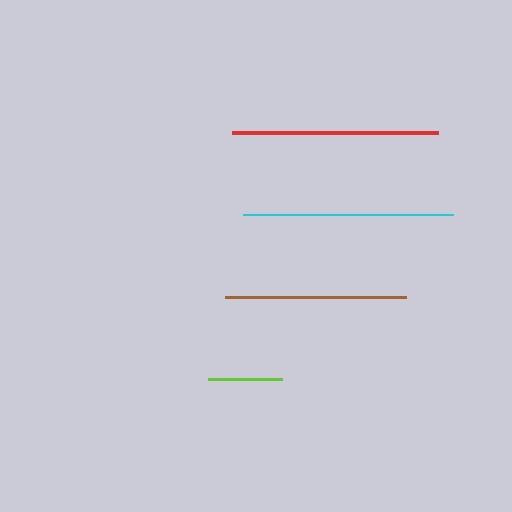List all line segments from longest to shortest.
From longest to shortest: cyan, red, brown, lime.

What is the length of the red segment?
The red segment is approximately 206 pixels long.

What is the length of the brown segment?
The brown segment is approximately 181 pixels long.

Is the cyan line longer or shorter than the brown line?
The cyan line is longer than the brown line.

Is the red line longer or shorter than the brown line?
The red line is longer than the brown line.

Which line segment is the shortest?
The lime line is the shortest at approximately 74 pixels.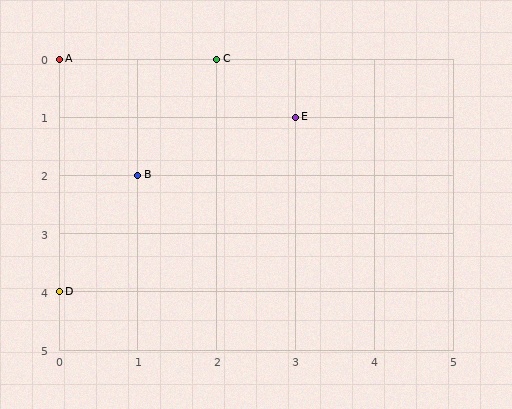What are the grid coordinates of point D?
Point D is at grid coordinates (0, 4).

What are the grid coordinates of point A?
Point A is at grid coordinates (0, 0).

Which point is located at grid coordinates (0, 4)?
Point D is at (0, 4).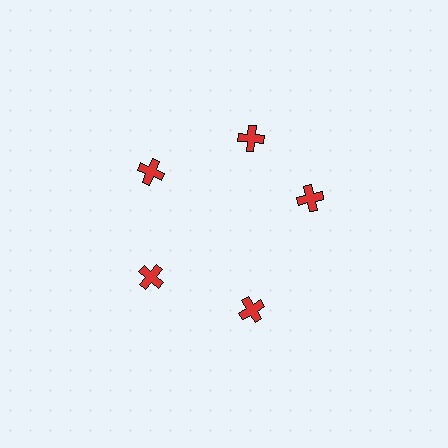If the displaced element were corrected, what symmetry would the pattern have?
It would have 5-fold rotational symmetry — the pattern would map onto itself every 72 degrees.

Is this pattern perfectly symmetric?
No. The 5 red crosses are arranged in a ring, but one element near the 3 o'clock position is rotated out of alignment along the ring, breaking the 5-fold rotational symmetry.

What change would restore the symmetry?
The symmetry would be restored by rotating it back into even spacing with its neighbors so that all 5 crosses sit at equal angles and equal distance from the center.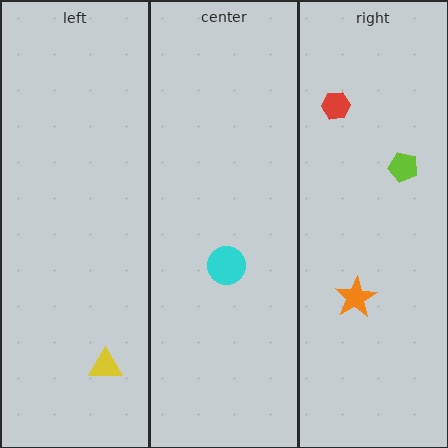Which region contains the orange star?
The right region.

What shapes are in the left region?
The yellow triangle.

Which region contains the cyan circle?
The center region.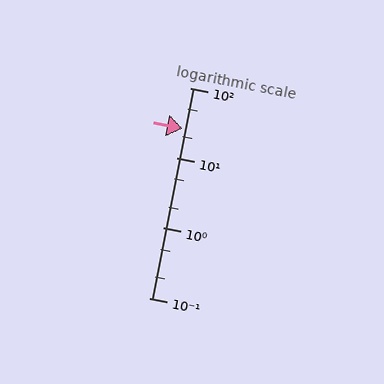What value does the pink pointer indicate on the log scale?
The pointer indicates approximately 26.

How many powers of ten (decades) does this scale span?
The scale spans 3 decades, from 0.1 to 100.